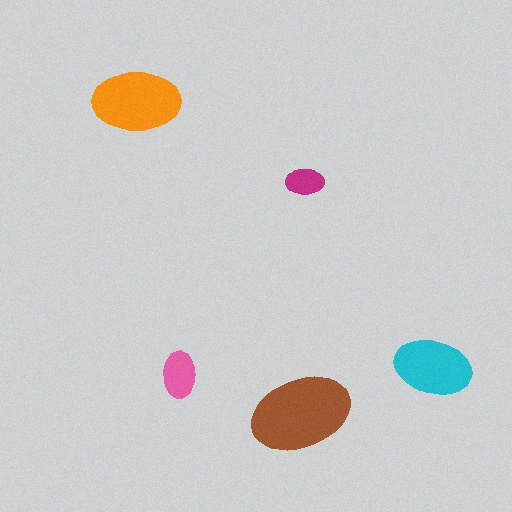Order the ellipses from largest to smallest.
the brown one, the orange one, the cyan one, the pink one, the magenta one.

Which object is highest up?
The orange ellipse is topmost.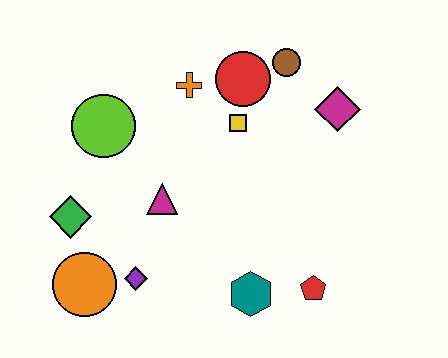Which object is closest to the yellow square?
The red circle is closest to the yellow square.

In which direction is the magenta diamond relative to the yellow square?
The magenta diamond is to the right of the yellow square.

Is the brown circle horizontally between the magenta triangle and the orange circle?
No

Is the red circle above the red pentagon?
Yes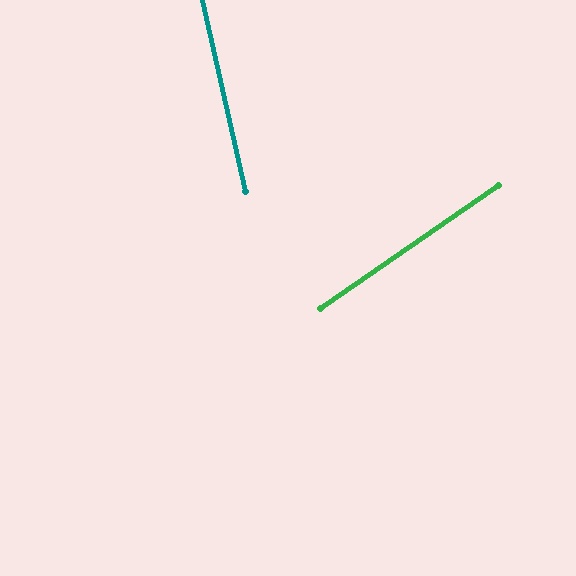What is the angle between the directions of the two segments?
Approximately 68 degrees.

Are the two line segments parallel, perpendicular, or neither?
Neither parallel nor perpendicular — they differ by about 68°.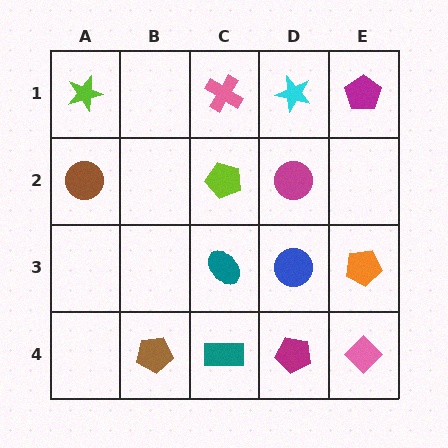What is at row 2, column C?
A lime pentagon.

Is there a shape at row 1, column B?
No, that cell is empty.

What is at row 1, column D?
A cyan star.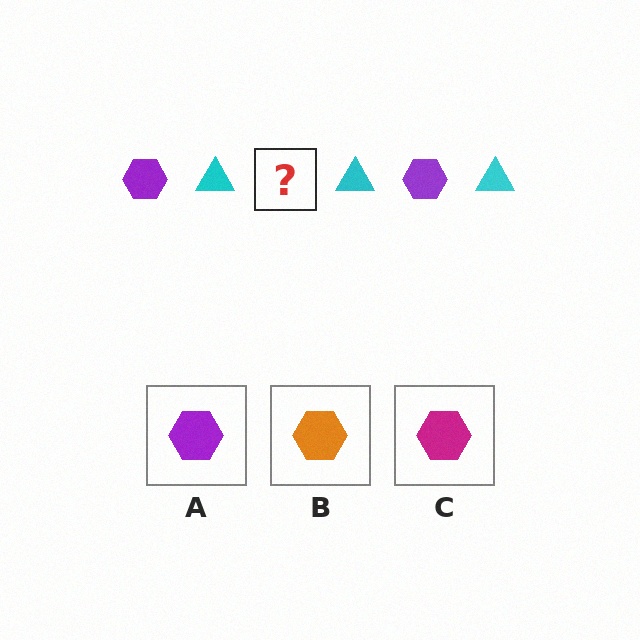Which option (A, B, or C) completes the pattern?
A.